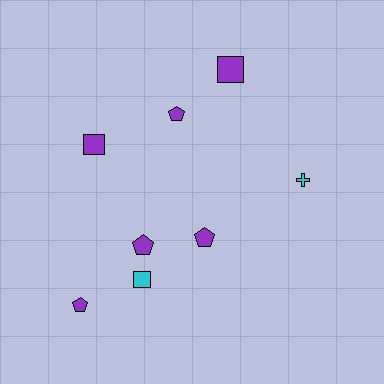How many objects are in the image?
There are 8 objects.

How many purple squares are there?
There are 2 purple squares.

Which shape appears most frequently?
Pentagon, with 4 objects.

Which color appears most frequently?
Purple, with 6 objects.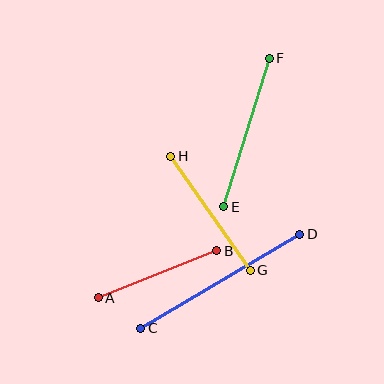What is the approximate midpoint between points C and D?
The midpoint is at approximately (220, 281) pixels.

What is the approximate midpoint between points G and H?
The midpoint is at approximately (211, 213) pixels.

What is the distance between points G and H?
The distance is approximately 139 pixels.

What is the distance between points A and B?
The distance is approximately 128 pixels.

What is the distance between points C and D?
The distance is approximately 185 pixels.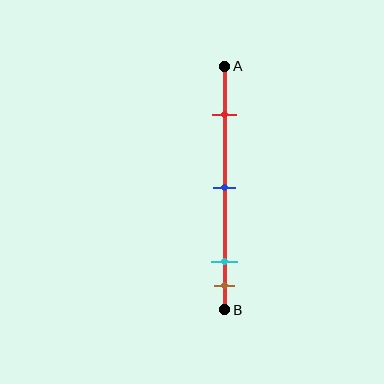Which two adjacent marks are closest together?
The cyan and brown marks are the closest adjacent pair.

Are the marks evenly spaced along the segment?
No, the marks are not evenly spaced.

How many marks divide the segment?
There are 4 marks dividing the segment.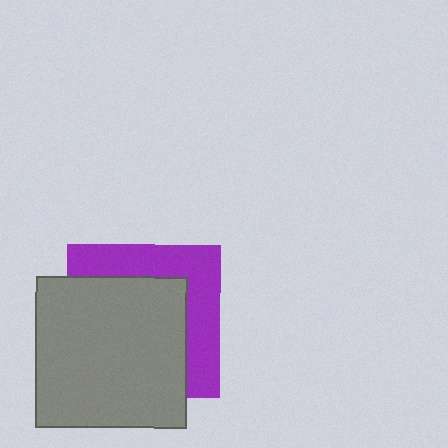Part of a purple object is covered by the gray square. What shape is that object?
It is a square.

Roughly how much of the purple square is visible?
A small part of it is visible (roughly 38%).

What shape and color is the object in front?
The object in front is a gray square.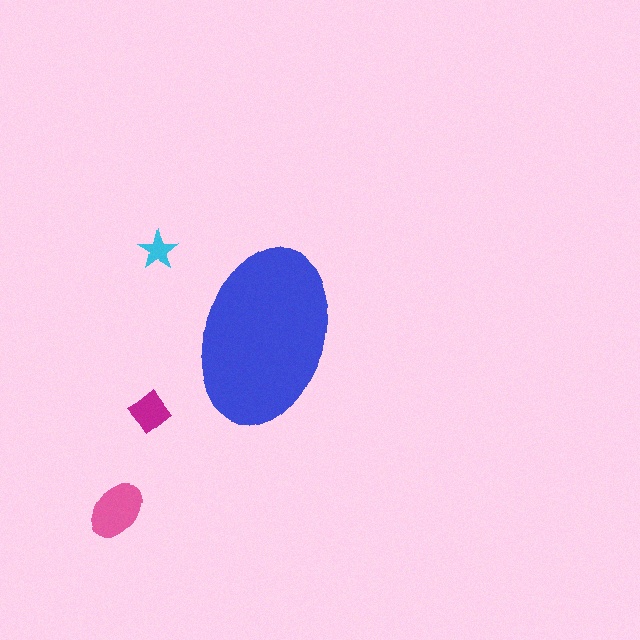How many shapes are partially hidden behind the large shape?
0 shapes are partially hidden.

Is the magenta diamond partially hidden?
No, the magenta diamond is fully visible.